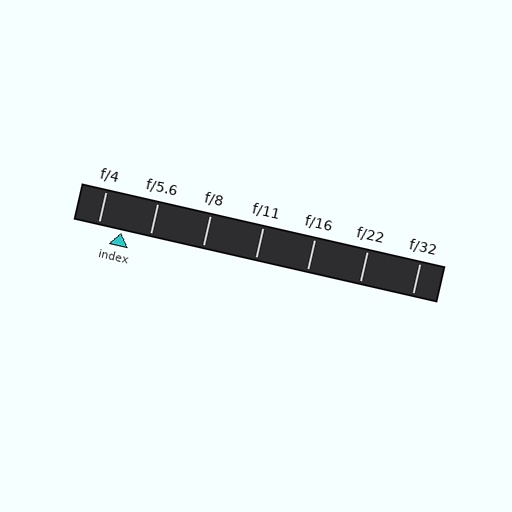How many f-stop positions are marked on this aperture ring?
There are 7 f-stop positions marked.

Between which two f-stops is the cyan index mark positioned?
The index mark is between f/4 and f/5.6.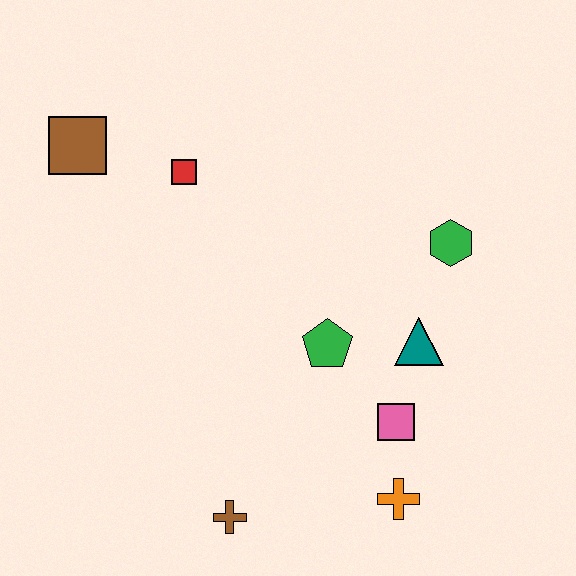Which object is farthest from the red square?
The orange cross is farthest from the red square.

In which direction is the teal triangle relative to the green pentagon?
The teal triangle is to the right of the green pentagon.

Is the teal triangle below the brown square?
Yes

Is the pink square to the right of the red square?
Yes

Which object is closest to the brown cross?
The orange cross is closest to the brown cross.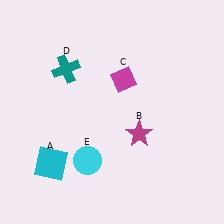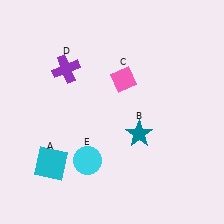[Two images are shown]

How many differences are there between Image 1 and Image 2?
There are 3 differences between the two images.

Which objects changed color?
B changed from magenta to teal. C changed from magenta to pink. D changed from teal to purple.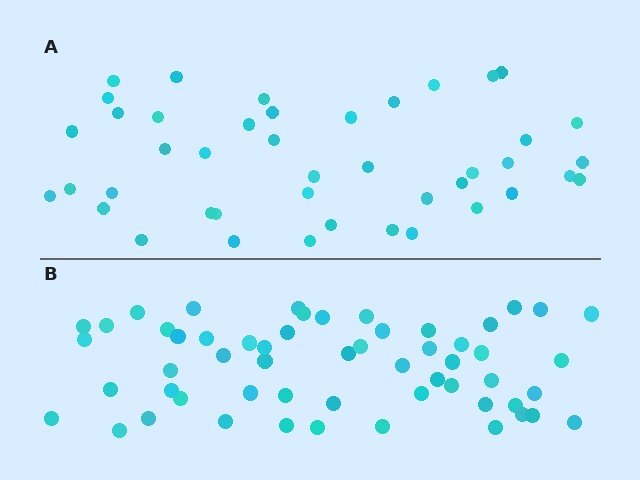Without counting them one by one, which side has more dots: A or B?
Region B (the bottom region) has more dots.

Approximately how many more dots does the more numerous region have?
Region B has approximately 15 more dots than region A.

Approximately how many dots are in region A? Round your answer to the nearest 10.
About 40 dots. (The exact count is 43, which rounds to 40.)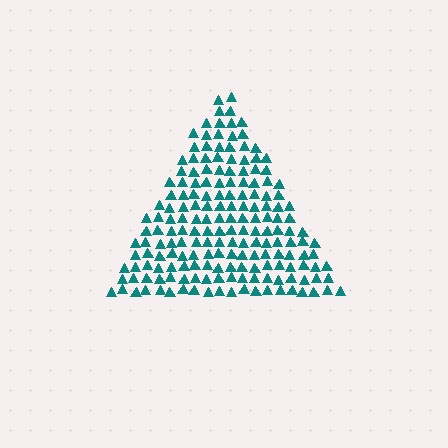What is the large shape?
The large shape is a triangle.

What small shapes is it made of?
It is made of small triangles.